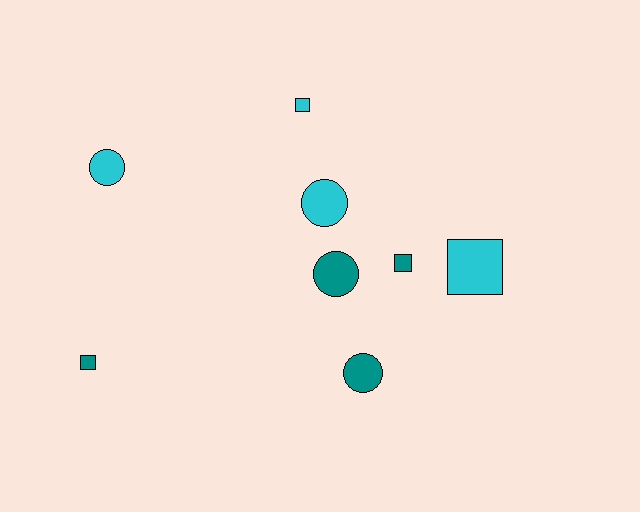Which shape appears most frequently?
Circle, with 4 objects.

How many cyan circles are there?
There are 2 cyan circles.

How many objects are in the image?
There are 8 objects.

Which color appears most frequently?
Cyan, with 4 objects.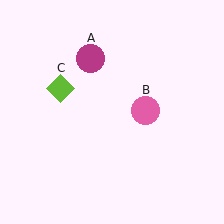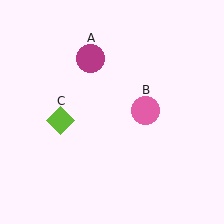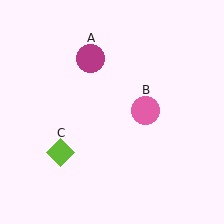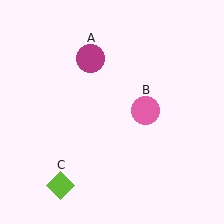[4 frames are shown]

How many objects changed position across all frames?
1 object changed position: lime diamond (object C).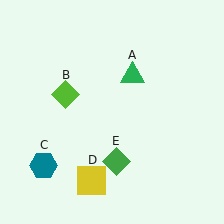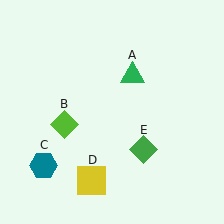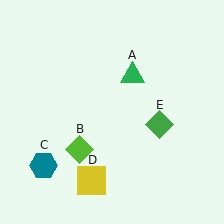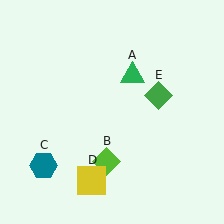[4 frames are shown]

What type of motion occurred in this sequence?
The lime diamond (object B), green diamond (object E) rotated counterclockwise around the center of the scene.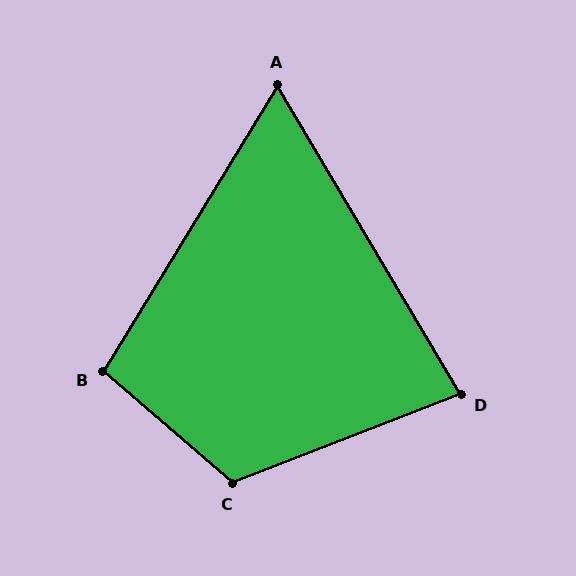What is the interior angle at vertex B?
Approximately 99 degrees (obtuse).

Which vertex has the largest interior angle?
C, at approximately 118 degrees.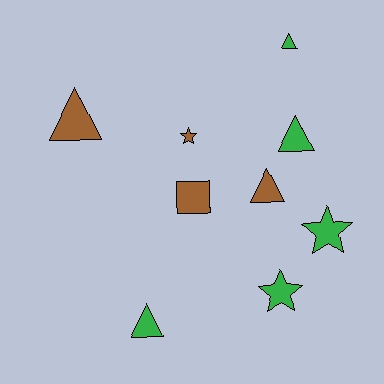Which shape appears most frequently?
Triangle, with 5 objects.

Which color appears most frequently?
Green, with 5 objects.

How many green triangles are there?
There are 3 green triangles.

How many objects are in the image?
There are 9 objects.